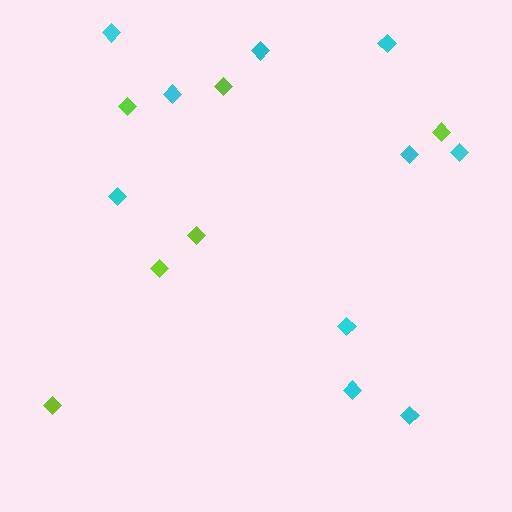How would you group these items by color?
There are 2 groups: one group of cyan diamonds (10) and one group of lime diamonds (6).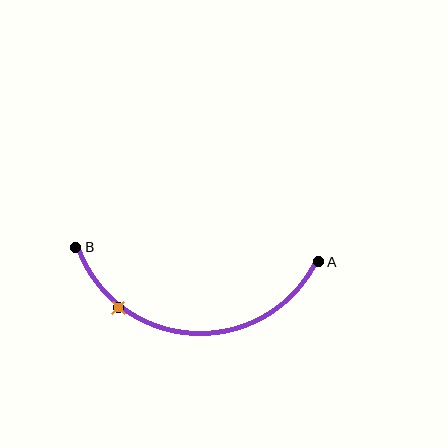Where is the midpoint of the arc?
The arc midpoint is the point on the curve farthest from the straight line joining A and B. It sits below that line.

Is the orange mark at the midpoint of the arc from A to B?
No. The orange mark lies on the arc but is closer to endpoint B. The arc midpoint would be at the point on the curve equidistant along the arc from both A and B.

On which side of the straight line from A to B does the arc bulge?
The arc bulges below the straight line connecting A and B.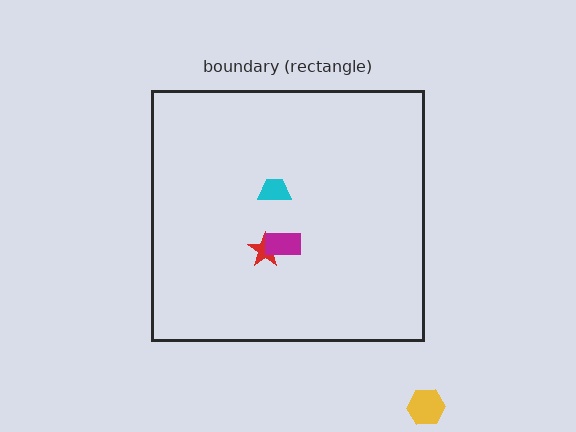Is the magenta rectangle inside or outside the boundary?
Inside.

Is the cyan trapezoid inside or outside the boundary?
Inside.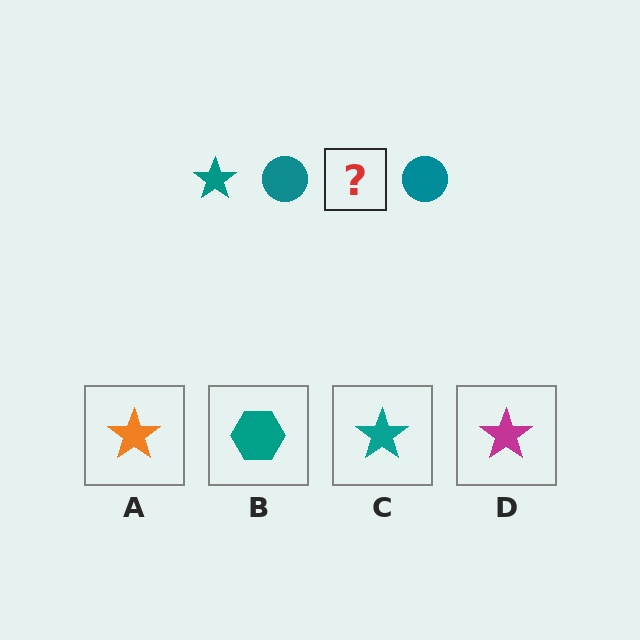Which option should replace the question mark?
Option C.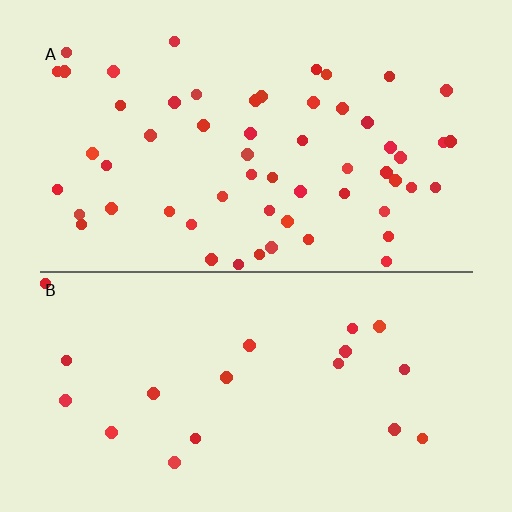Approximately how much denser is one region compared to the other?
Approximately 2.9× — region A over region B.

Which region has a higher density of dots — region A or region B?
A (the top).